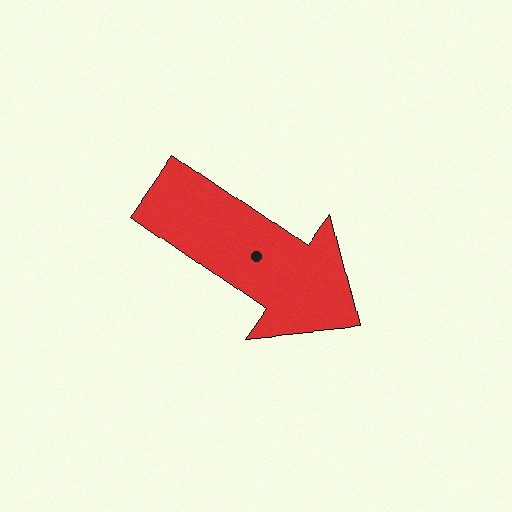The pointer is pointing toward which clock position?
Roughly 4 o'clock.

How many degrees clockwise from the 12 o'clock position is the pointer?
Approximately 125 degrees.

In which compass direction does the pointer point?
Southeast.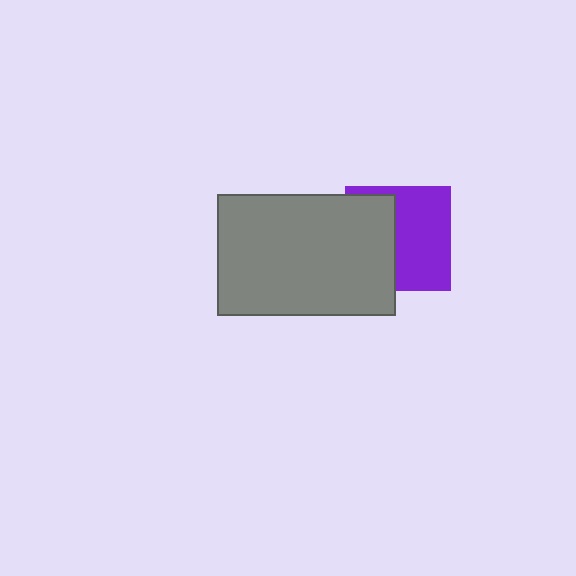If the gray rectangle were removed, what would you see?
You would see the complete purple square.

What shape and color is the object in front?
The object in front is a gray rectangle.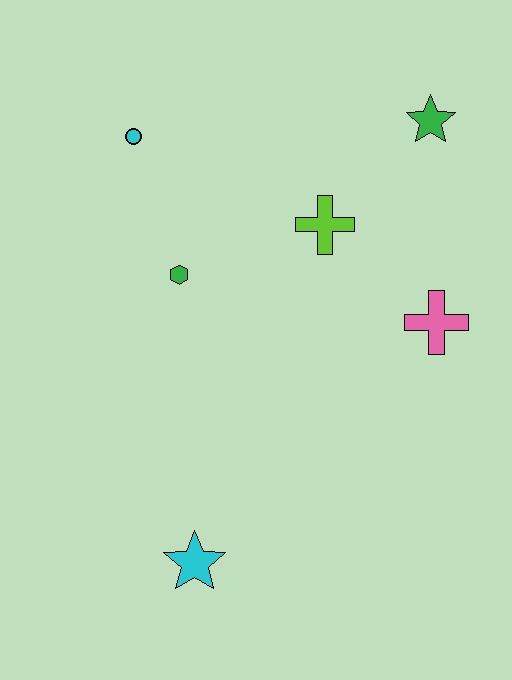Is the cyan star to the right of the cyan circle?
Yes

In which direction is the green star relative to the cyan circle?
The green star is to the right of the cyan circle.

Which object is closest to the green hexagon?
The cyan circle is closest to the green hexagon.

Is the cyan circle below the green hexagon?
No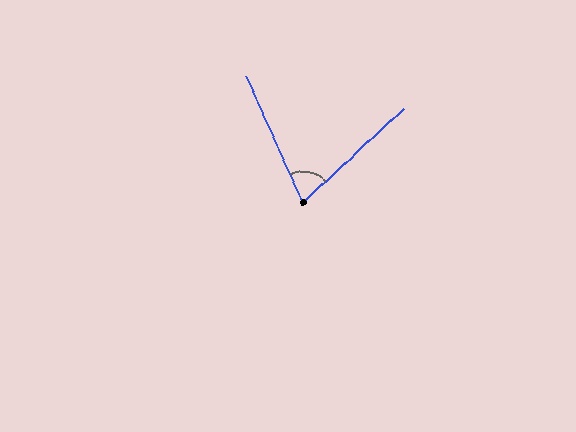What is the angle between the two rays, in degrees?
Approximately 71 degrees.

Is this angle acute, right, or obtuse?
It is acute.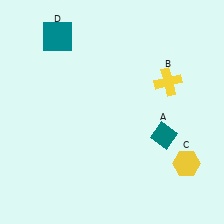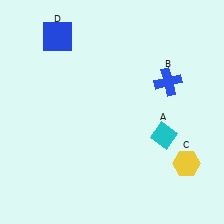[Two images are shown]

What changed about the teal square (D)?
In Image 1, D is teal. In Image 2, it changed to blue.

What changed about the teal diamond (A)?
In Image 1, A is teal. In Image 2, it changed to cyan.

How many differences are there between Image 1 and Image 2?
There are 3 differences between the two images.